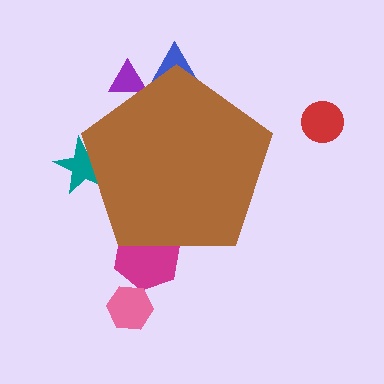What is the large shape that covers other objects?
A brown pentagon.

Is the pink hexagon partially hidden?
No, the pink hexagon is fully visible.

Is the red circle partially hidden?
No, the red circle is fully visible.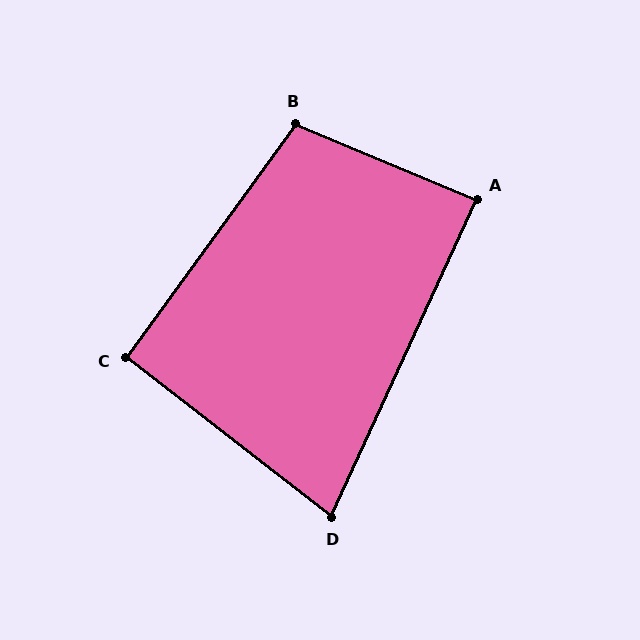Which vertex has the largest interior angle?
B, at approximately 103 degrees.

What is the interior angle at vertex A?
Approximately 88 degrees (approximately right).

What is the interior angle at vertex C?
Approximately 92 degrees (approximately right).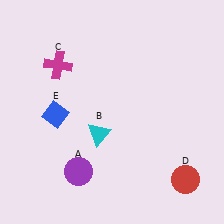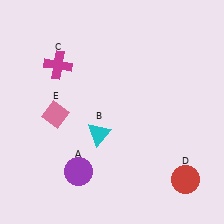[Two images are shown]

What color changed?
The diamond (E) changed from blue in Image 1 to pink in Image 2.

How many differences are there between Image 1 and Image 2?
There is 1 difference between the two images.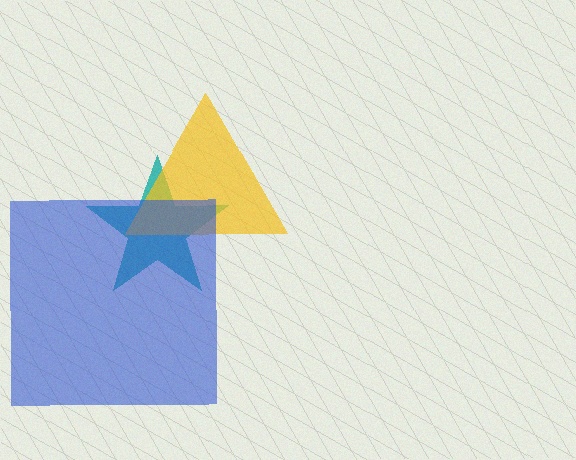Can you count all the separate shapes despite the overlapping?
Yes, there are 3 separate shapes.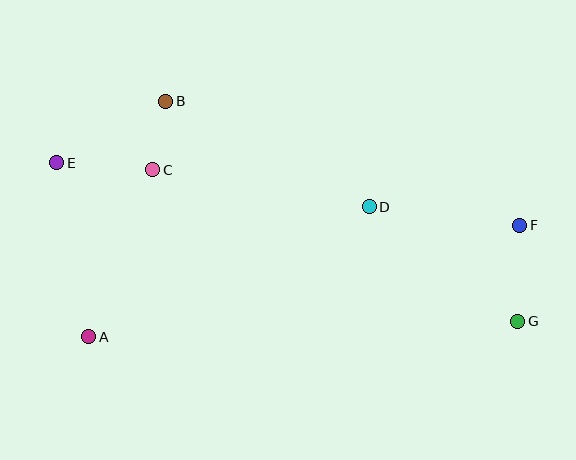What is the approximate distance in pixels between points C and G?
The distance between C and G is approximately 395 pixels.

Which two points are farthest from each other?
Points E and G are farthest from each other.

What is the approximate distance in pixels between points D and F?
The distance between D and F is approximately 152 pixels.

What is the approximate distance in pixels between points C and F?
The distance between C and F is approximately 371 pixels.